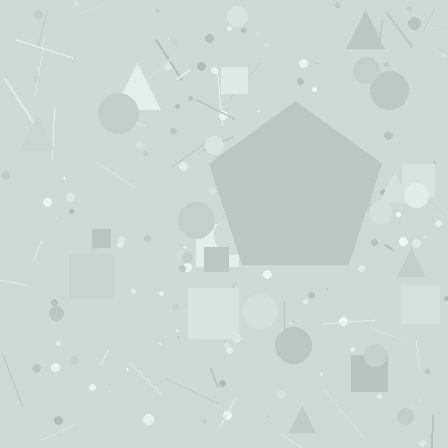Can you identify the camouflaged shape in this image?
The camouflaged shape is a pentagon.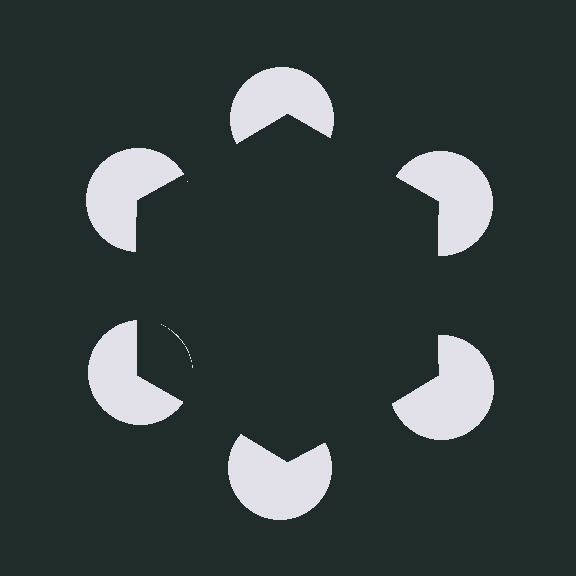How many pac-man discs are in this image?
There are 6 — one at each vertex of the illusory hexagon.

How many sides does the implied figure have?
6 sides.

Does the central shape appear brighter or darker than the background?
It typically appears slightly darker than the background, even though no actual brightness change is drawn.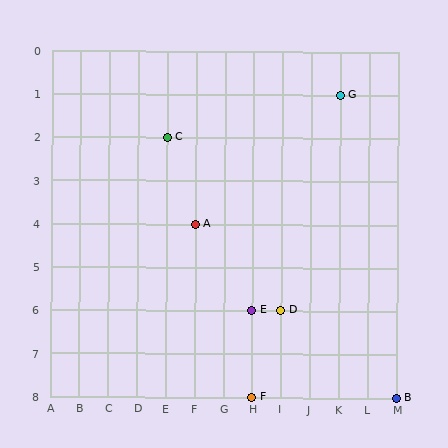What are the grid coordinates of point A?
Point A is at grid coordinates (F, 4).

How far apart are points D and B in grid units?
Points D and B are 4 columns and 2 rows apart (about 4.5 grid units diagonally).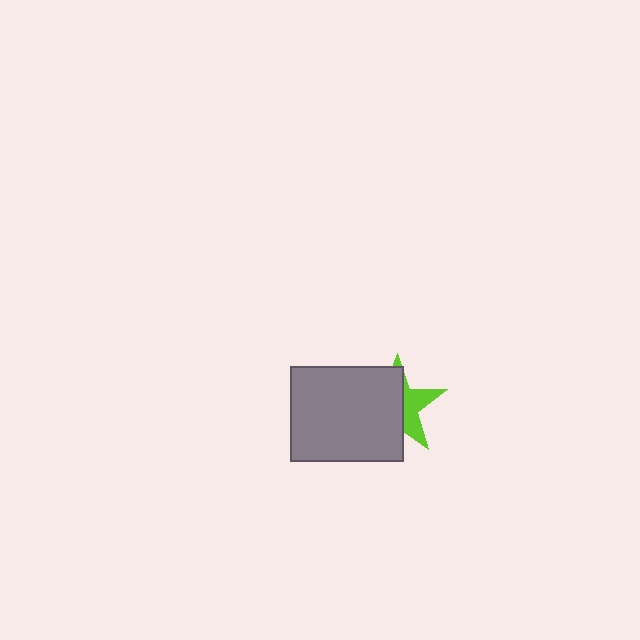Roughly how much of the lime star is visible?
A small part of it is visible (roughly 39%).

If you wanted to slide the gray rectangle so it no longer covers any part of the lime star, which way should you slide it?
Slide it left — that is the most direct way to separate the two shapes.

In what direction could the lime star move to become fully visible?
The lime star could move right. That would shift it out from behind the gray rectangle entirely.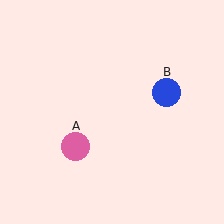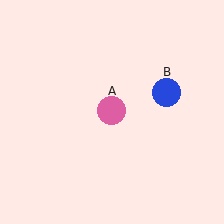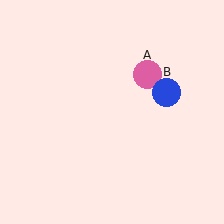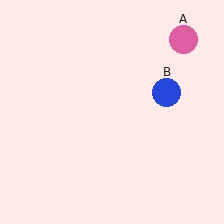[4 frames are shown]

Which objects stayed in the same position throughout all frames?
Blue circle (object B) remained stationary.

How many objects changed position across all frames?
1 object changed position: pink circle (object A).